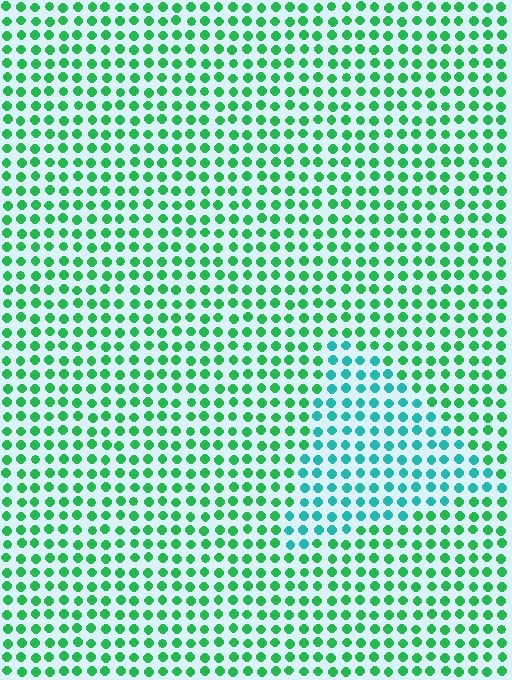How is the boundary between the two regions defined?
The boundary is defined purely by a slight shift in hue (about 39 degrees). Spacing, size, and orientation are identical on both sides.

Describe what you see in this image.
The image is filled with small green elements in a uniform arrangement. A triangle-shaped region is visible where the elements are tinted to a slightly different hue, forming a subtle color boundary.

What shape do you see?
I see a triangle.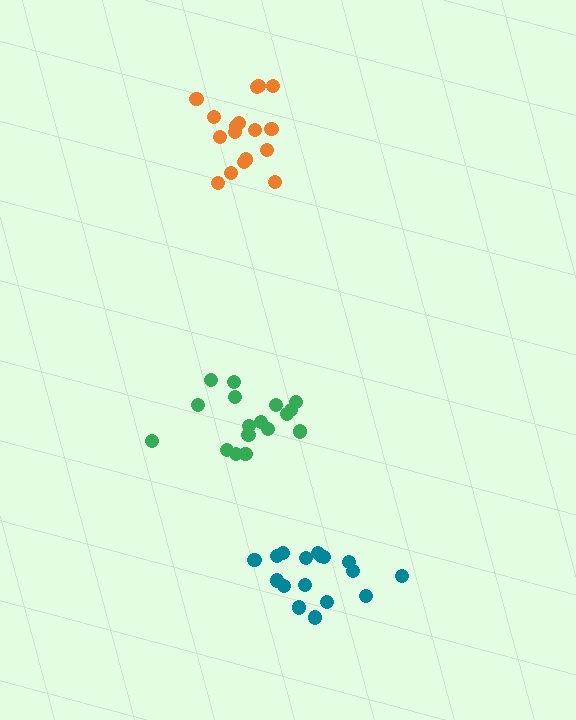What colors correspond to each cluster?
The clusters are colored: orange, green, teal.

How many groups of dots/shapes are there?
There are 3 groups.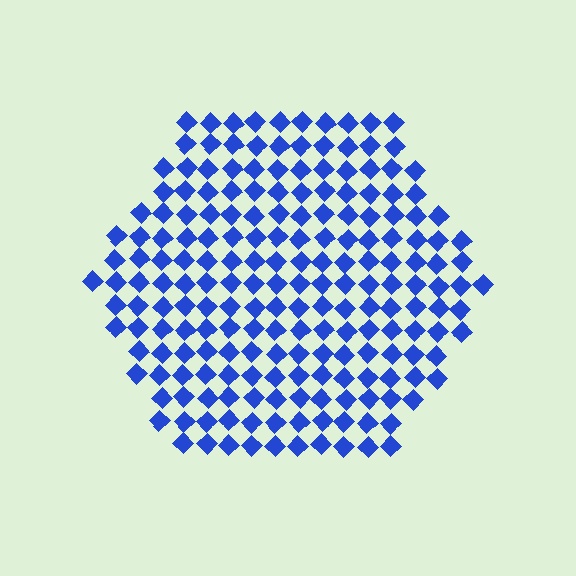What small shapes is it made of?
It is made of small diamonds.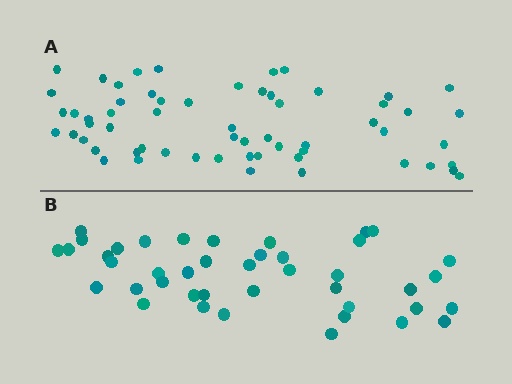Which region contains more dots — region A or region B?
Region A (the top region) has more dots.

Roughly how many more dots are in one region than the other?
Region A has approximately 20 more dots than region B.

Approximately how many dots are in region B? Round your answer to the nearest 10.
About 40 dots. (The exact count is 42, which rounds to 40.)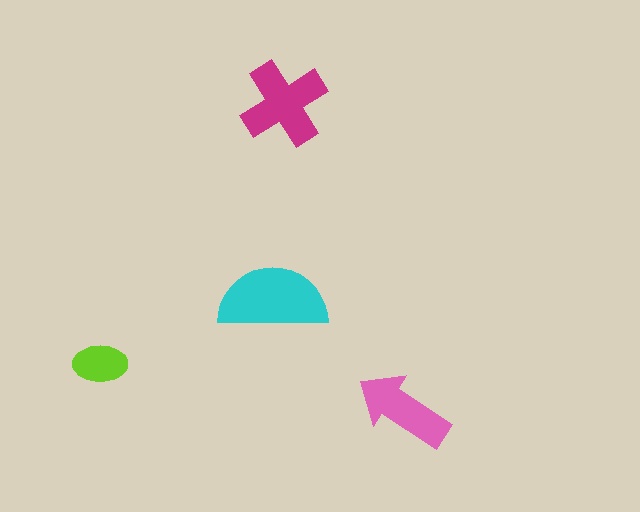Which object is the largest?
The cyan semicircle.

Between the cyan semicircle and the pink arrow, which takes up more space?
The cyan semicircle.